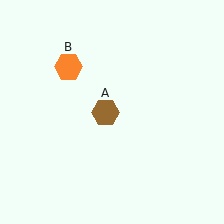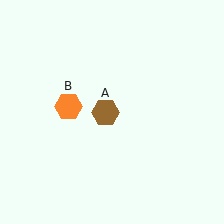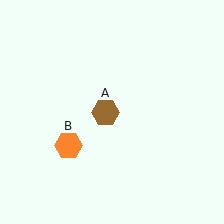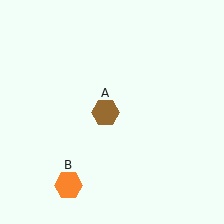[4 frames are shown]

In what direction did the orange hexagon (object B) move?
The orange hexagon (object B) moved down.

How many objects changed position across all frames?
1 object changed position: orange hexagon (object B).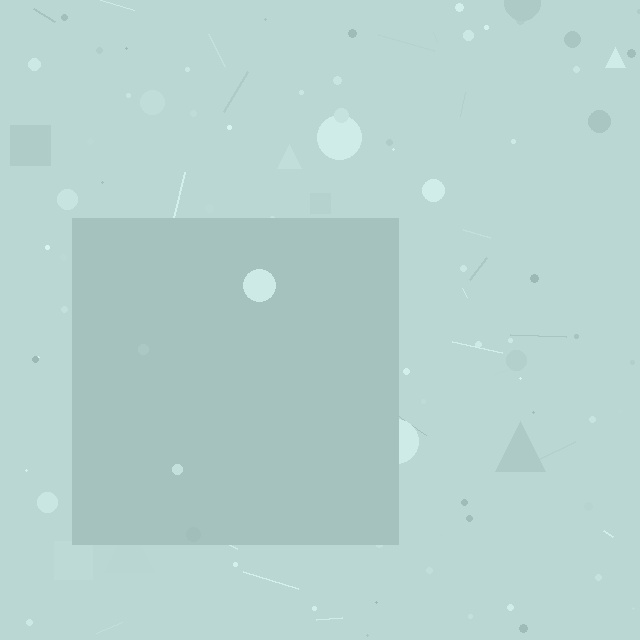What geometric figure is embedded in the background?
A square is embedded in the background.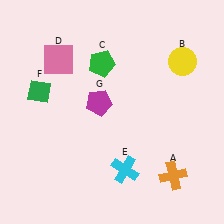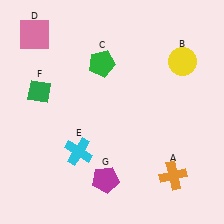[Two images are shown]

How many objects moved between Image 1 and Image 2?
3 objects moved between the two images.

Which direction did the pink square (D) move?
The pink square (D) moved up.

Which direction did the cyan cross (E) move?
The cyan cross (E) moved left.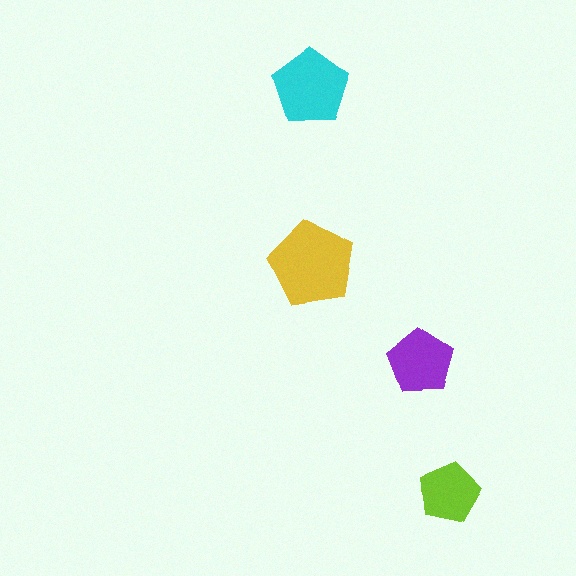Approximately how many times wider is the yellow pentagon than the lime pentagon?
About 1.5 times wider.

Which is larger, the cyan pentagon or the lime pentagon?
The cyan one.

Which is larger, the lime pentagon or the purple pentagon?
The purple one.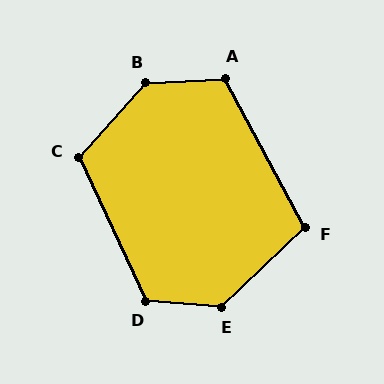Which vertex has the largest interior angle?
B, at approximately 135 degrees.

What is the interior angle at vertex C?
Approximately 113 degrees (obtuse).